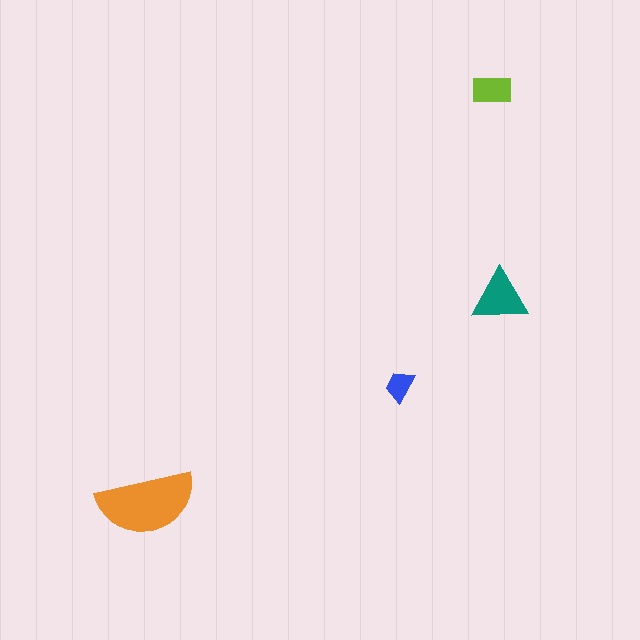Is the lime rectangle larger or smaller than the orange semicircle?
Smaller.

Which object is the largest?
The orange semicircle.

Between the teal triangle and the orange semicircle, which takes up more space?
The orange semicircle.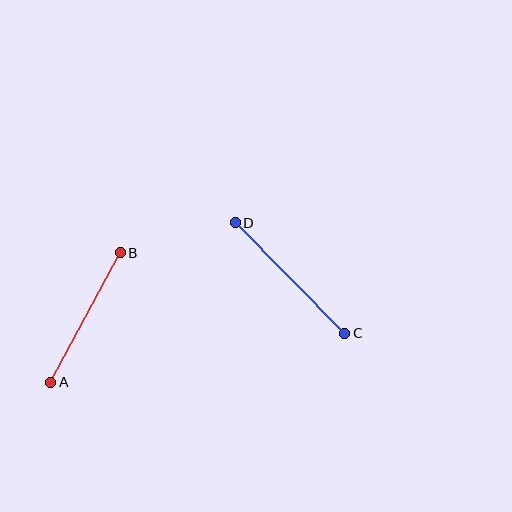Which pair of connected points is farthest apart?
Points C and D are farthest apart.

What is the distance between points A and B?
The distance is approximately 147 pixels.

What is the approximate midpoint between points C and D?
The midpoint is at approximately (290, 278) pixels.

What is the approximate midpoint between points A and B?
The midpoint is at approximately (85, 317) pixels.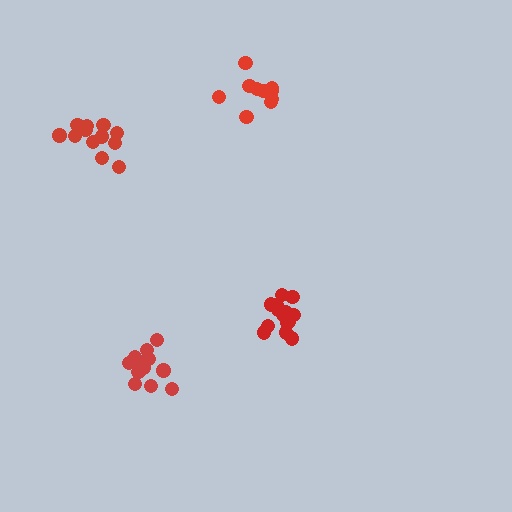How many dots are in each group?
Group 1: 12 dots, Group 2: 15 dots, Group 3: 10 dots, Group 4: 13 dots (50 total).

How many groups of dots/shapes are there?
There are 4 groups.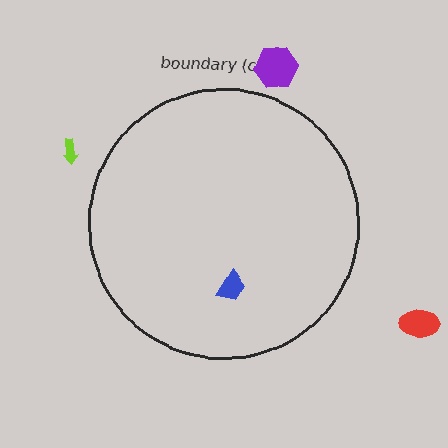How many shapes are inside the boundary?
1 inside, 3 outside.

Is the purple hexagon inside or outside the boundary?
Outside.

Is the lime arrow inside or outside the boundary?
Outside.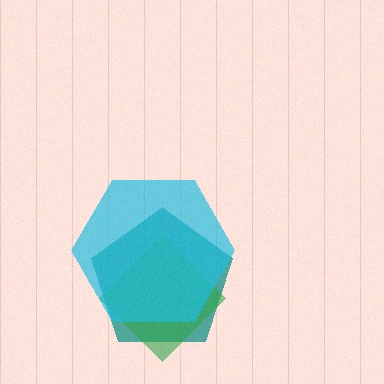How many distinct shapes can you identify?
There are 3 distinct shapes: a teal pentagon, a green diamond, a cyan hexagon.